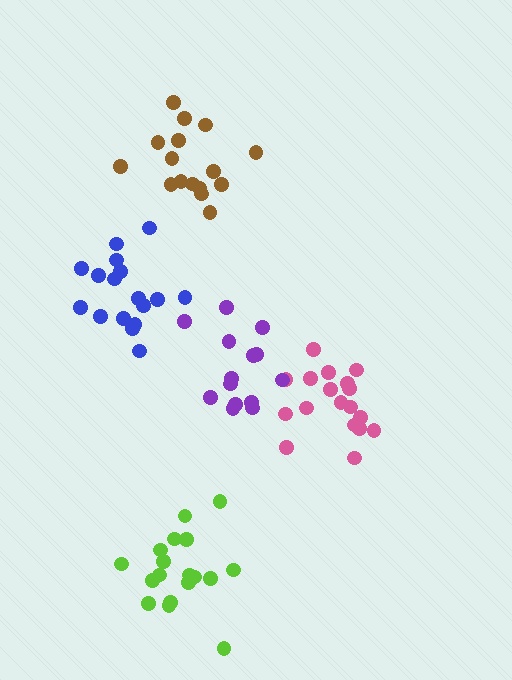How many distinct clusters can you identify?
There are 5 distinct clusters.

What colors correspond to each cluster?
The clusters are colored: pink, purple, lime, brown, blue.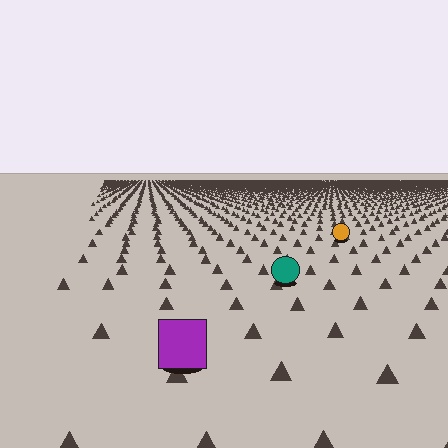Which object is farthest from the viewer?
The orange circle is farthest from the viewer. It appears smaller and the ground texture around it is denser.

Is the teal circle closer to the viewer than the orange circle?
Yes. The teal circle is closer — you can tell from the texture gradient: the ground texture is coarser near it.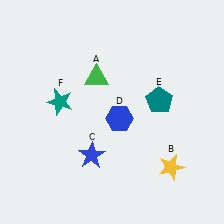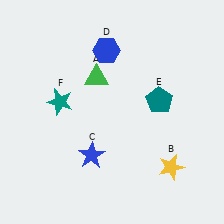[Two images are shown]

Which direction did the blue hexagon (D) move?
The blue hexagon (D) moved up.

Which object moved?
The blue hexagon (D) moved up.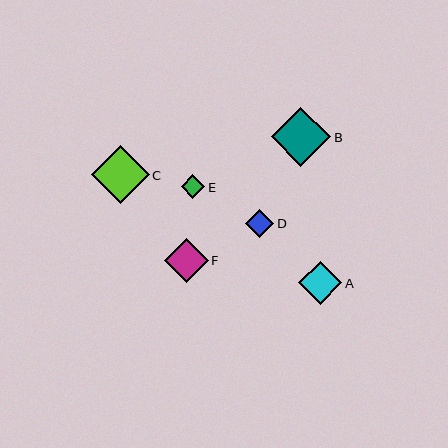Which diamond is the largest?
Diamond B is the largest with a size of approximately 59 pixels.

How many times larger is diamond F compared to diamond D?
Diamond F is approximately 1.5 times the size of diamond D.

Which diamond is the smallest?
Diamond E is the smallest with a size of approximately 24 pixels.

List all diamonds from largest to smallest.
From largest to smallest: B, C, F, A, D, E.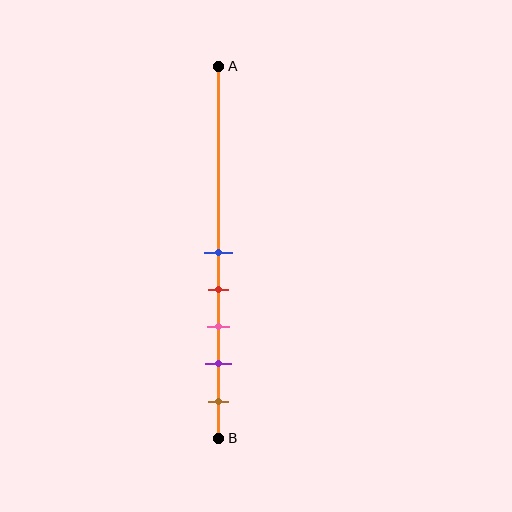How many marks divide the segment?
There are 5 marks dividing the segment.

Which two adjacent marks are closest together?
The blue and red marks are the closest adjacent pair.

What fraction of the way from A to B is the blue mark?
The blue mark is approximately 50% (0.5) of the way from A to B.